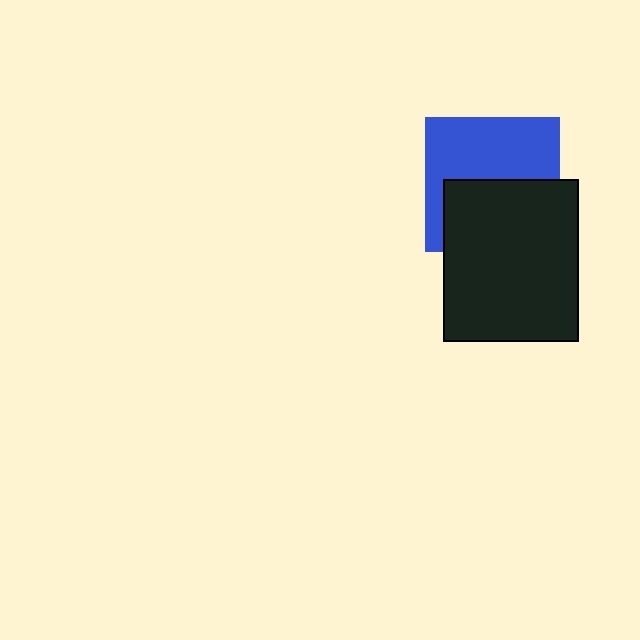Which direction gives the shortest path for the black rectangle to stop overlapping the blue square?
Moving down gives the shortest separation.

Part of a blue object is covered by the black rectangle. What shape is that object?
It is a square.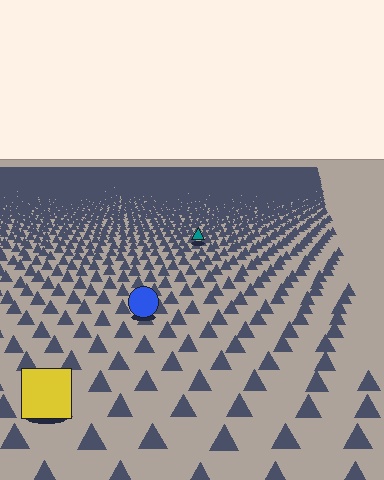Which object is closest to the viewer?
The yellow square is closest. The texture marks near it are larger and more spread out.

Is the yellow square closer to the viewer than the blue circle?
Yes. The yellow square is closer — you can tell from the texture gradient: the ground texture is coarser near it.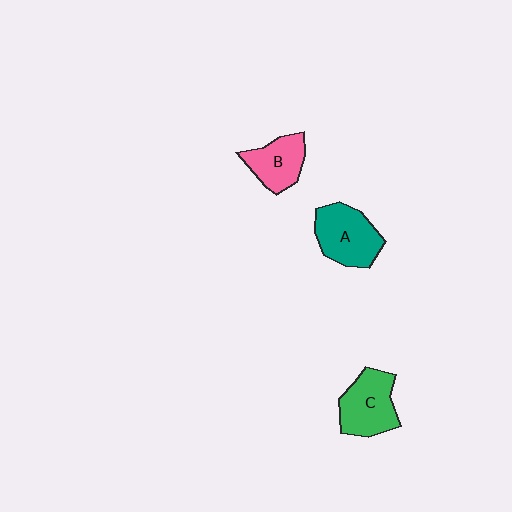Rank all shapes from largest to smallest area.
From largest to smallest: A (teal), C (green), B (pink).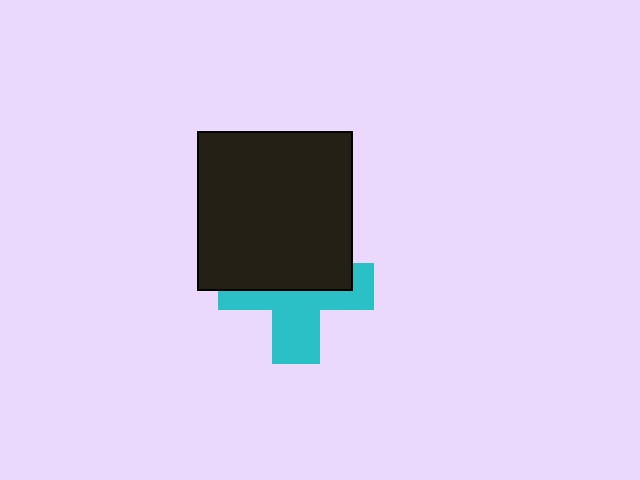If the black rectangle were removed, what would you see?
You would see the complete cyan cross.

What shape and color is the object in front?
The object in front is a black rectangle.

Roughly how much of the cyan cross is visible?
About half of it is visible (roughly 48%).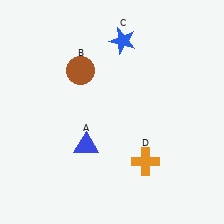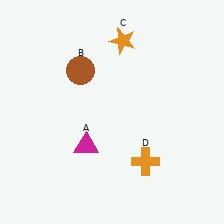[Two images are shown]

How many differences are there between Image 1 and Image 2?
There are 2 differences between the two images.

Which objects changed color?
A changed from blue to magenta. C changed from blue to orange.